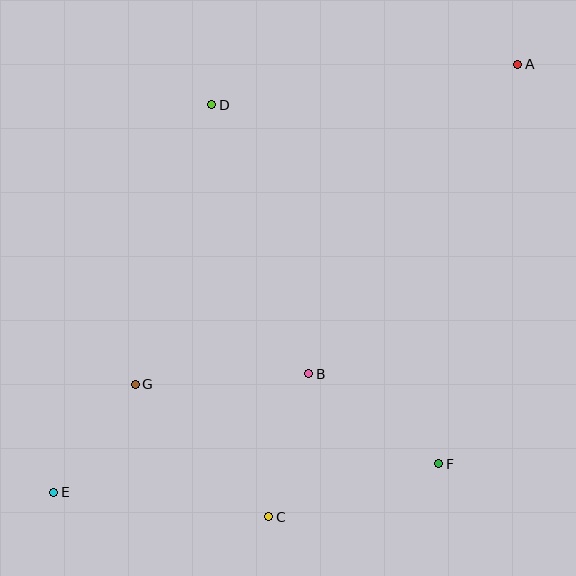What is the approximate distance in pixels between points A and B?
The distance between A and B is approximately 374 pixels.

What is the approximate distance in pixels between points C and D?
The distance between C and D is approximately 416 pixels.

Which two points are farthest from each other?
Points A and E are farthest from each other.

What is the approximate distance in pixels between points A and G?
The distance between A and G is approximately 499 pixels.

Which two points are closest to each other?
Points E and G are closest to each other.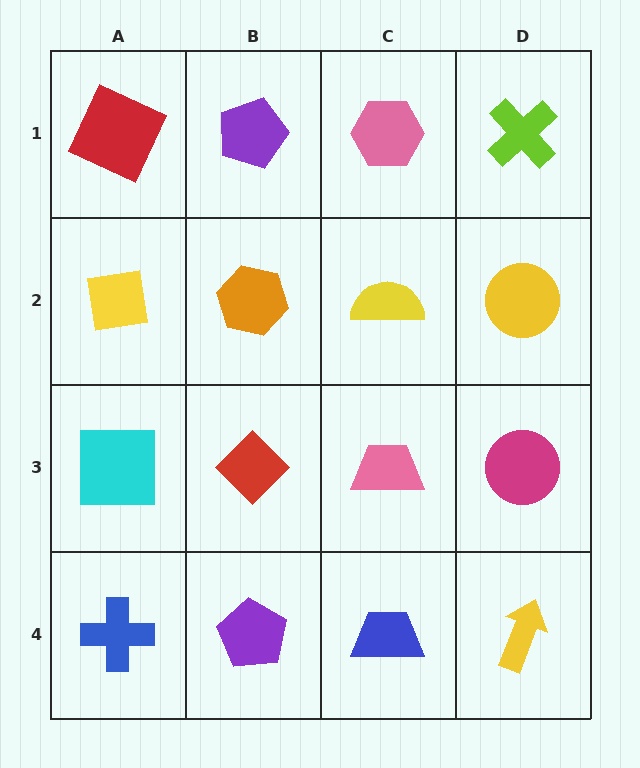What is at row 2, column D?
A yellow circle.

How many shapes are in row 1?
4 shapes.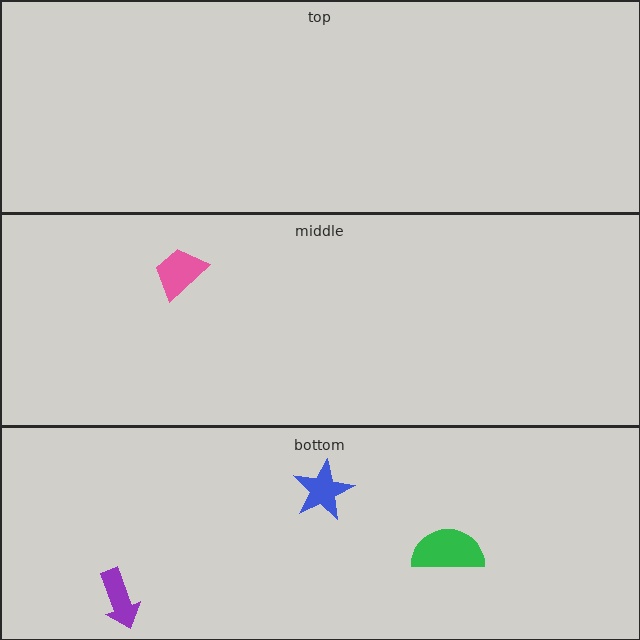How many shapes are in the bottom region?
3.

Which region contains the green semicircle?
The bottom region.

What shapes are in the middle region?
The pink trapezoid.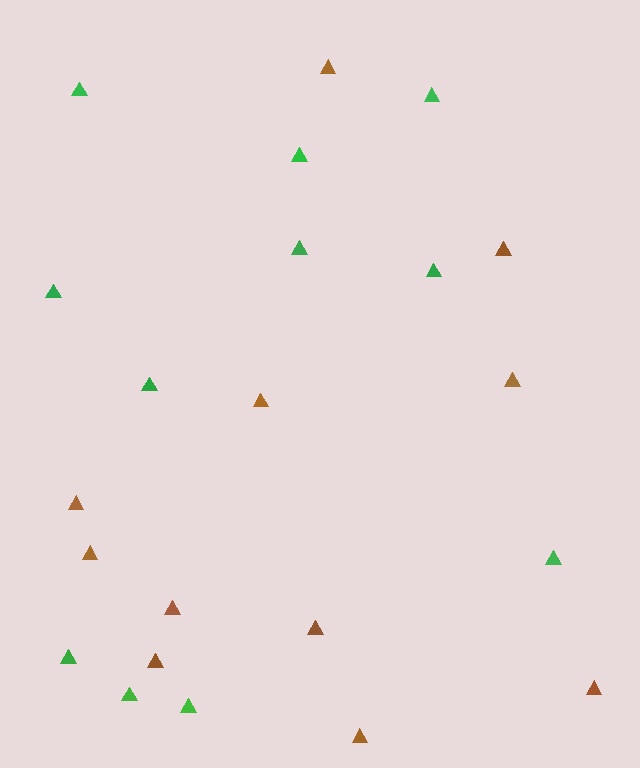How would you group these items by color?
There are 2 groups: one group of green triangles (11) and one group of brown triangles (11).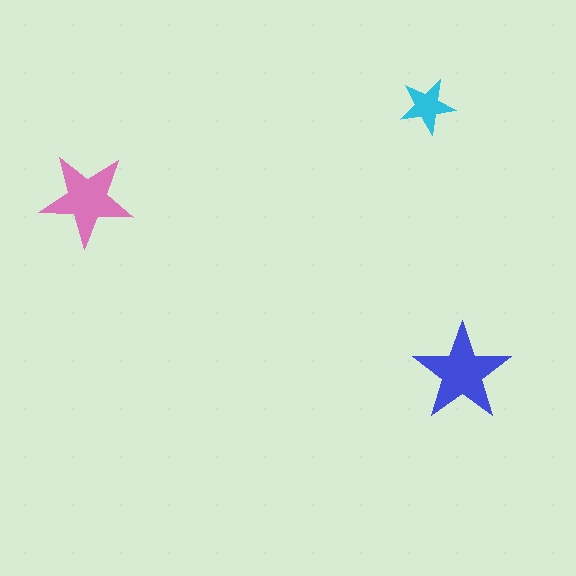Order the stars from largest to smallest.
the blue one, the pink one, the cyan one.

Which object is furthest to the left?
The pink star is leftmost.